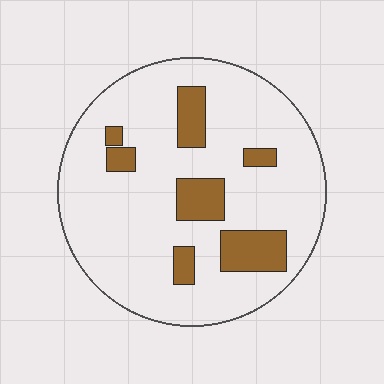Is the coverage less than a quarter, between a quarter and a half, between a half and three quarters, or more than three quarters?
Less than a quarter.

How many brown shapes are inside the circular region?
7.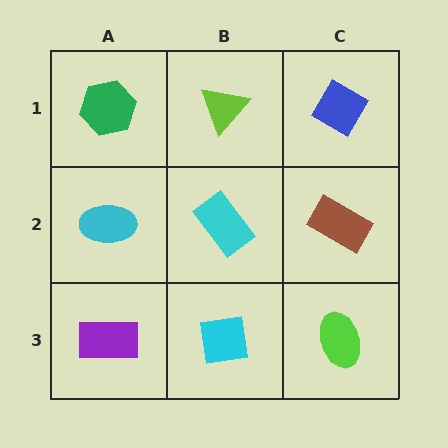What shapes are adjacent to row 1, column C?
A brown rectangle (row 2, column C), a lime triangle (row 1, column B).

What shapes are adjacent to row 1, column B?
A cyan rectangle (row 2, column B), a green hexagon (row 1, column A), a blue diamond (row 1, column C).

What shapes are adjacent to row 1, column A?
A cyan ellipse (row 2, column A), a lime triangle (row 1, column B).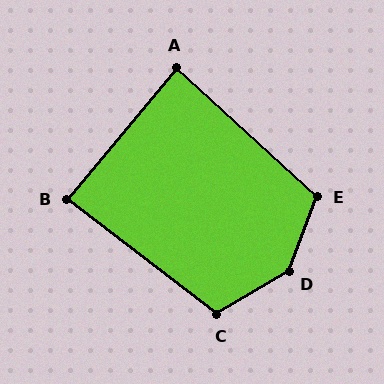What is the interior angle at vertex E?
Approximately 112 degrees (obtuse).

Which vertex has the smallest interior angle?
A, at approximately 87 degrees.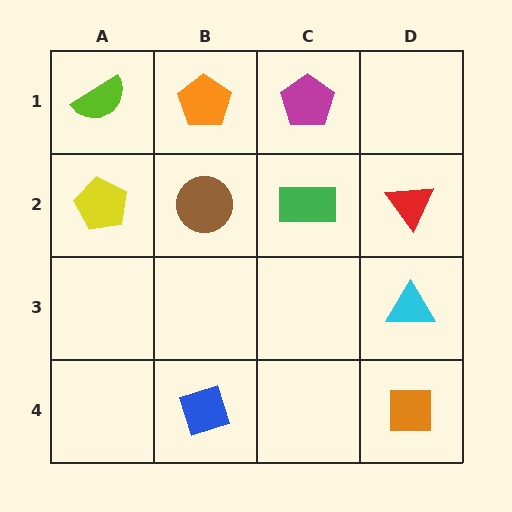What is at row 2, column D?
A red triangle.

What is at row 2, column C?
A green rectangle.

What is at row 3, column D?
A cyan triangle.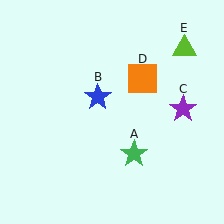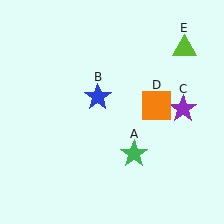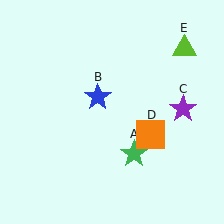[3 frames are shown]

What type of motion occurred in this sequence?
The orange square (object D) rotated clockwise around the center of the scene.